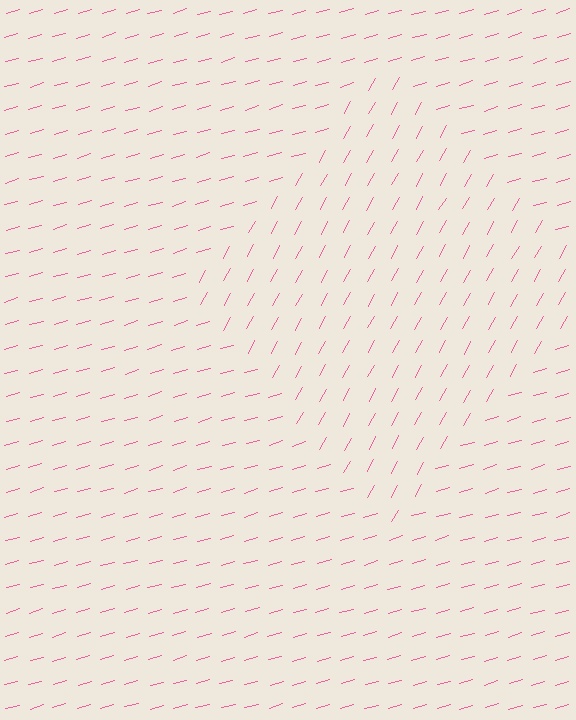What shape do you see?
I see a diamond.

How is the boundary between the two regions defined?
The boundary is defined purely by a change in line orientation (approximately 45 degrees difference). All lines are the same color and thickness.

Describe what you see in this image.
The image is filled with small pink line segments. A diamond region in the image has lines oriented differently from the surrounding lines, creating a visible texture boundary.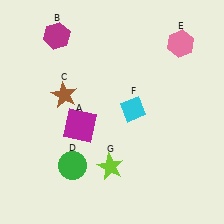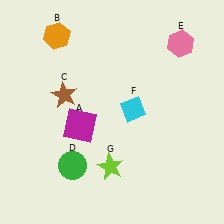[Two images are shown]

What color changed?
The hexagon (B) changed from magenta in Image 1 to orange in Image 2.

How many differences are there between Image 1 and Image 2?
There is 1 difference between the two images.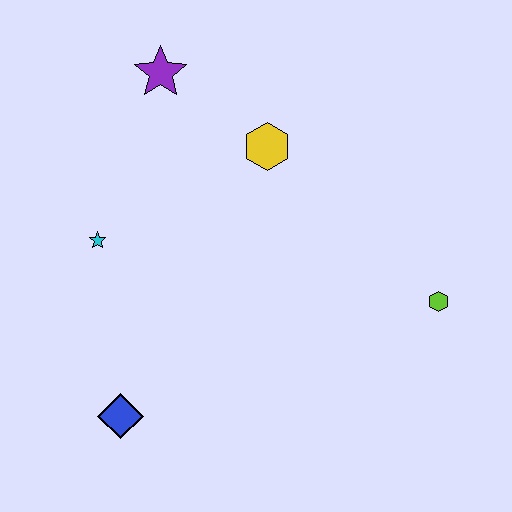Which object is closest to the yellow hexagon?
The purple star is closest to the yellow hexagon.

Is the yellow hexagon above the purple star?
No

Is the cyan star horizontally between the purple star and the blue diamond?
No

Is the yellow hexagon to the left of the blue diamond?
No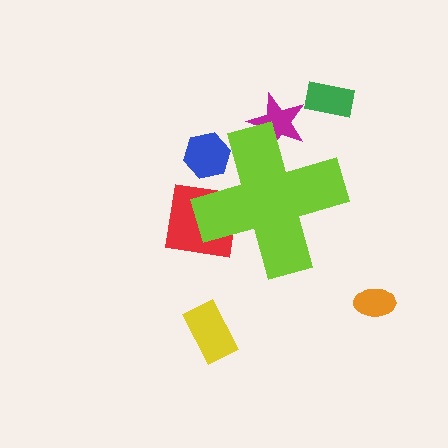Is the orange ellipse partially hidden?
No, the orange ellipse is fully visible.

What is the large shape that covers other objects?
A lime cross.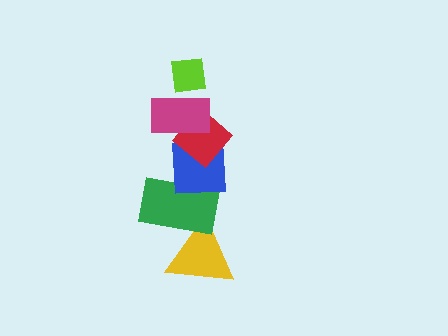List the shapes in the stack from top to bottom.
From top to bottom: the lime square, the magenta rectangle, the red diamond, the blue square, the green rectangle, the yellow triangle.